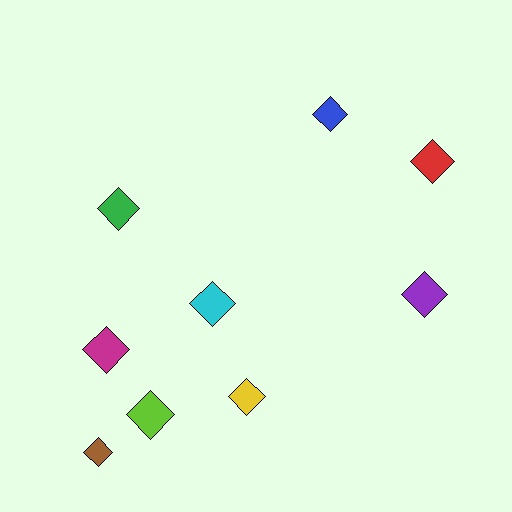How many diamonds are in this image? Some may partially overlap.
There are 9 diamonds.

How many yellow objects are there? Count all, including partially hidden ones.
There is 1 yellow object.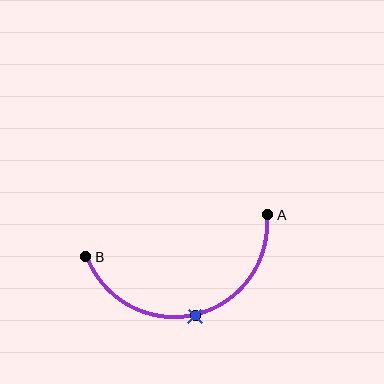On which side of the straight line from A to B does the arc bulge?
The arc bulges below the straight line connecting A and B.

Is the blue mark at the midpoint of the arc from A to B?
Yes. The blue mark lies on the arc at equal arc-length from both A and B — it is the arc midpoint.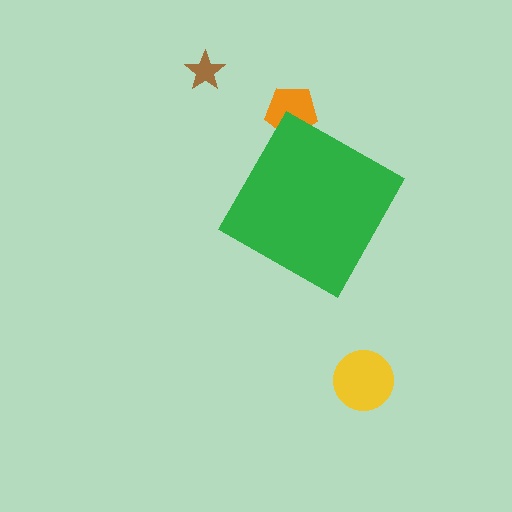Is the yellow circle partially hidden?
No, the yellow circle is fully visible.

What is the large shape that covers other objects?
A green diamond.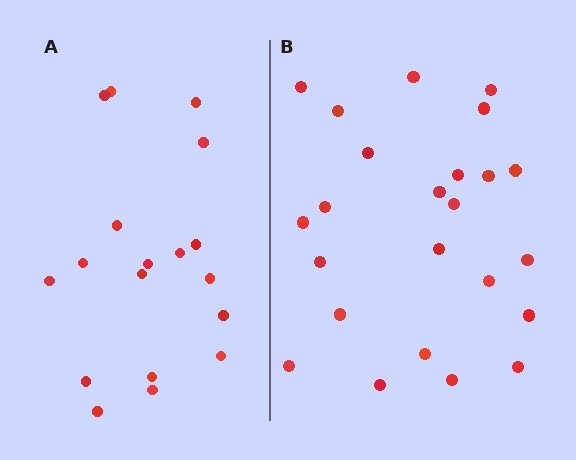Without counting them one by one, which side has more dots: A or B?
Region B (the right region) has more dots.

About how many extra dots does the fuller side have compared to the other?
Region B has about 6 more dots than region A.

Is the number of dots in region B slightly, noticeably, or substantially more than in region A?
Region B has noticeably more, but not dramatically so. The ratio is roughly 1.3 to 1.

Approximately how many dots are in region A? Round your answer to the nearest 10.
About 20 dots. (The exact count is 18, which rounds to 20.)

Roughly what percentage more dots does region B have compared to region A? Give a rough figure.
About 35% more.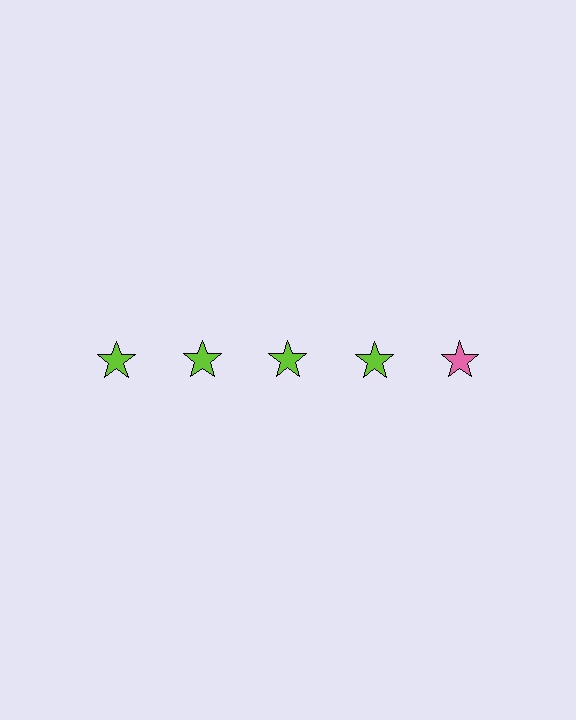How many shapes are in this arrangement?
There are 5 shapes arranged in a grid pattern.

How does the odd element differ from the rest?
It has a different color: pink instead of lime.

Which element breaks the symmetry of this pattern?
The pink star in the top row, rightmost column breaks the symmetry. All other shapes are lime stars.